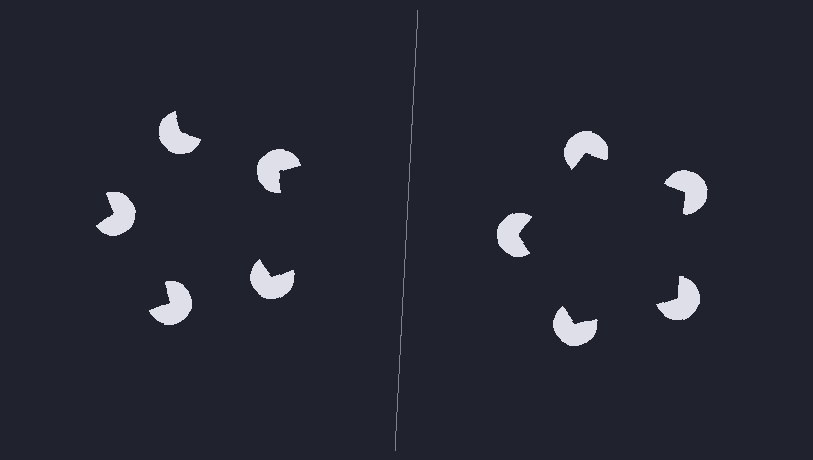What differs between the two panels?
The pac-man discs are positioned identically on both sides; only the wedge orientations differ. On the right they align to a pentagon; on the left they are misaligned.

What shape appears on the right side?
An illusory pentagon.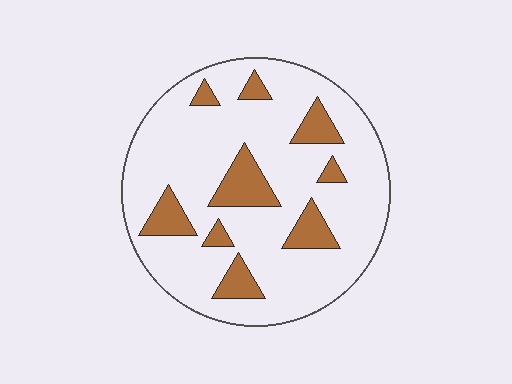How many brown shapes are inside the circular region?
9.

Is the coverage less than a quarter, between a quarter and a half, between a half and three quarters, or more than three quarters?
Less than a quarter.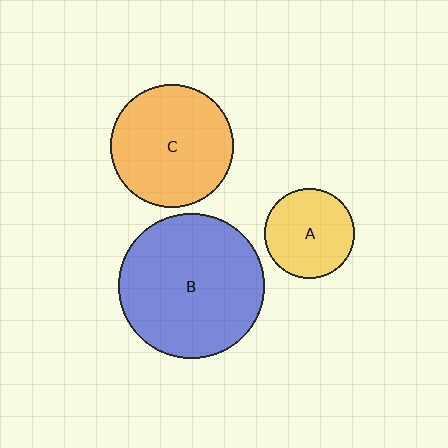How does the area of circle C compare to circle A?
Approximately 1.9 times.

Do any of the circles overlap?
No, none of the circles overlap.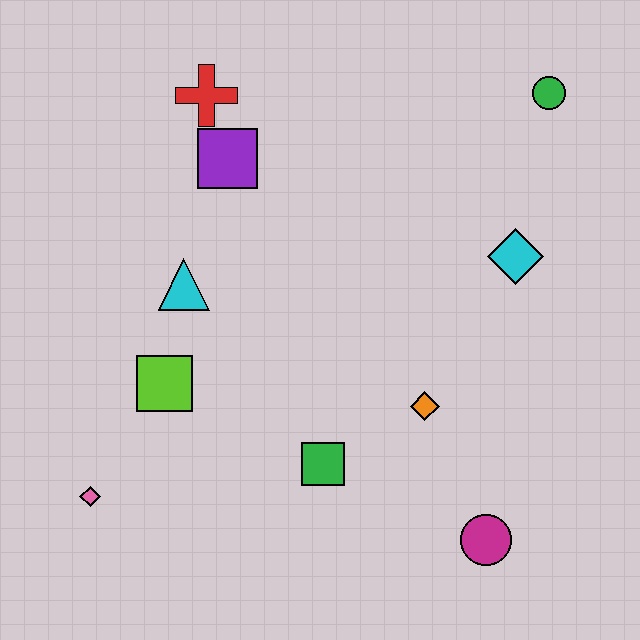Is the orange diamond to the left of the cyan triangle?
No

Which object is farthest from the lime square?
The green circle is farthest from the lime square.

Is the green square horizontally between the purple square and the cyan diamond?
Yes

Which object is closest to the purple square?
The red cross is closest to the purple square.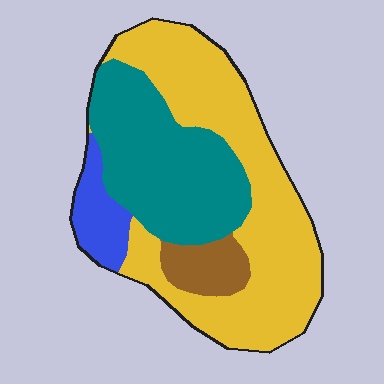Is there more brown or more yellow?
Yellow.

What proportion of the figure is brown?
Brown takes up about one tenth (1/10) of the figure.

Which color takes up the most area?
Yellow, at roughly 50%.